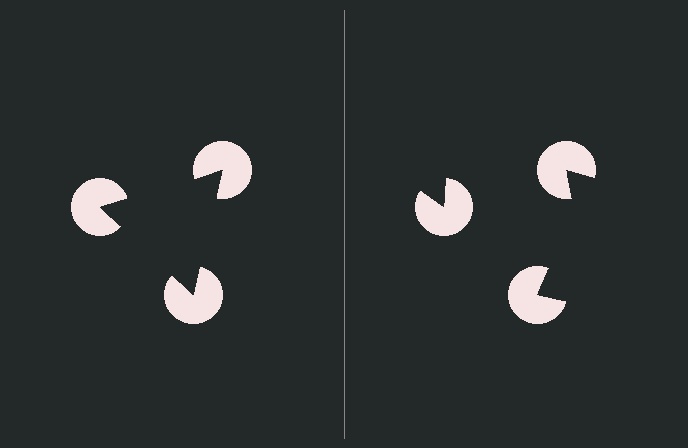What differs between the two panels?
The pac-man discs are positioned identically on both sides; only the wedge orientations differ. On the left they align to a triangle; on the right they are misaligned.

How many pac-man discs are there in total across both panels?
6 — 3 on each side.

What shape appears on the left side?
An illusory triangle.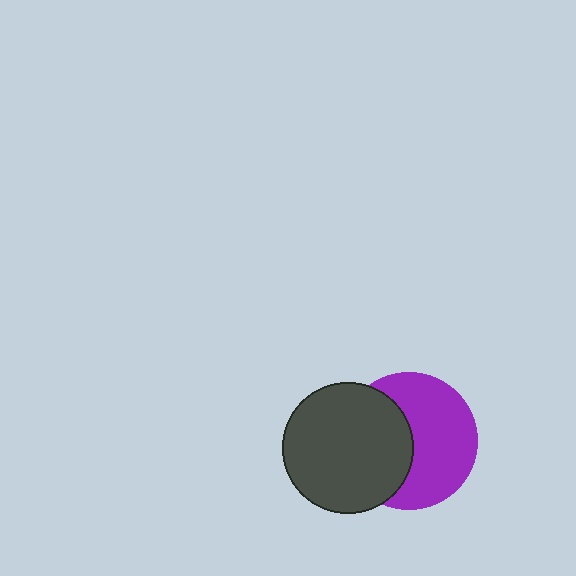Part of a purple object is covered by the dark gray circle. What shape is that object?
It is a circle.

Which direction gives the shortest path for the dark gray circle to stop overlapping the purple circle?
Moving left gives the shortest separation.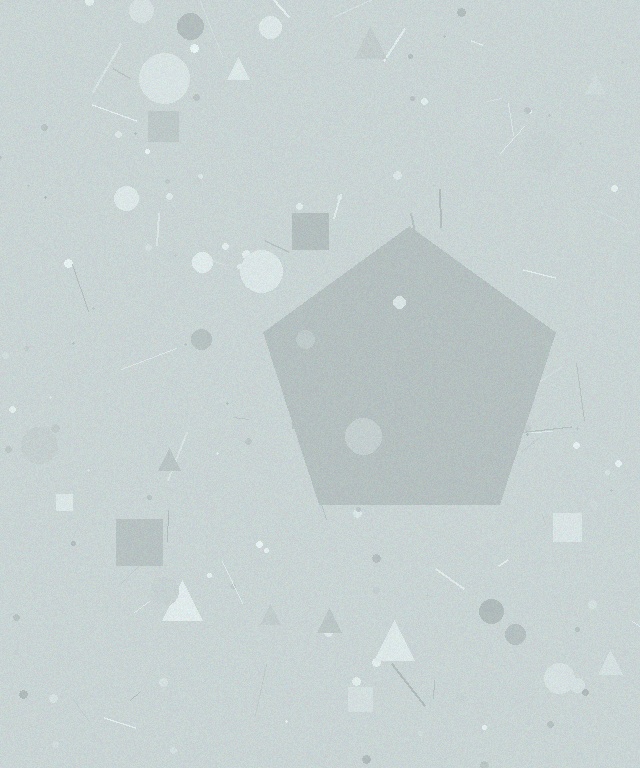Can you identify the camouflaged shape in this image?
The camouflaged shape is a pentagon.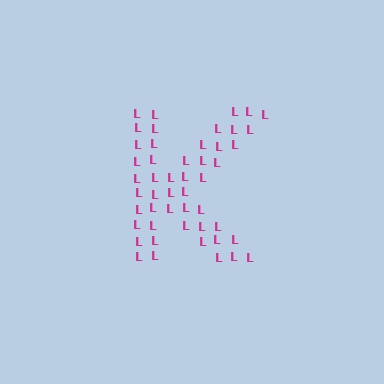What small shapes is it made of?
It is made of small letter L's.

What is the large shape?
The large shape is the letter K.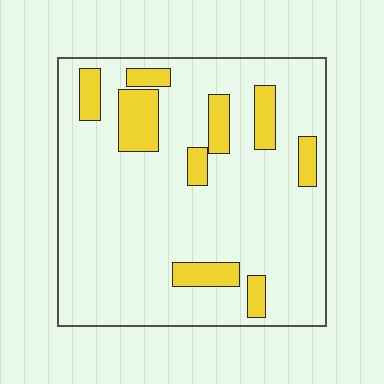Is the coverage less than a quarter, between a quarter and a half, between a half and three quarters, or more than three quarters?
Less than a quarter.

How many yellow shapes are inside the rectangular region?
9.